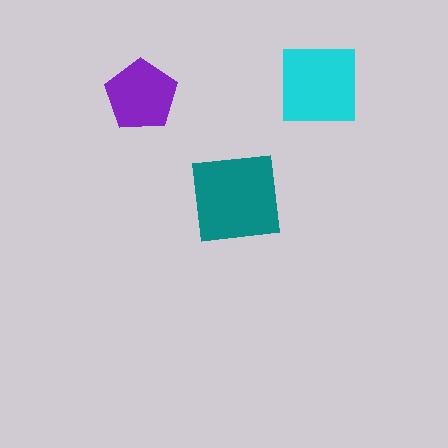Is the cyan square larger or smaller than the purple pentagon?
Larger.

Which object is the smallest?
The purple pentagon.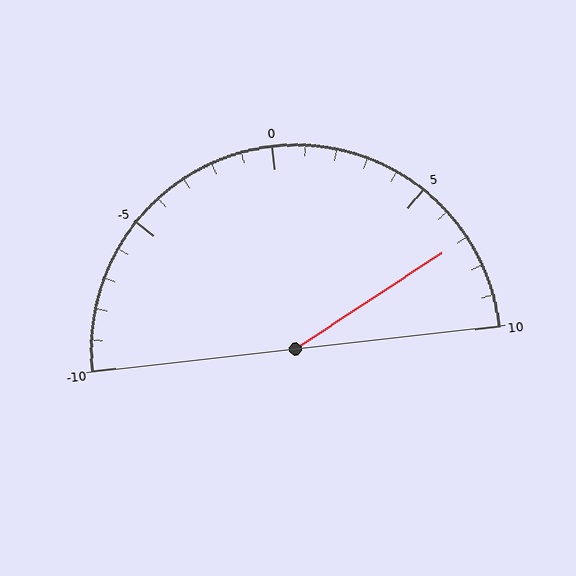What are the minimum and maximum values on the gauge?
The gauge ranges from -10 to 10.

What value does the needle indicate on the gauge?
The needle indicates approximately 7.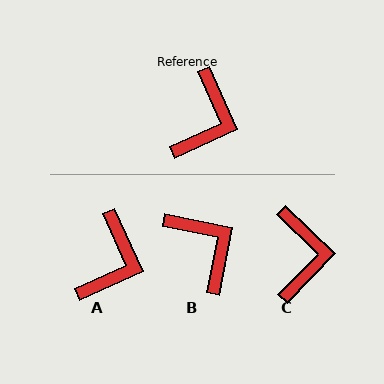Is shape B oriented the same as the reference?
No, it is off by about 55 degrees.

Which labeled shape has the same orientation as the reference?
A.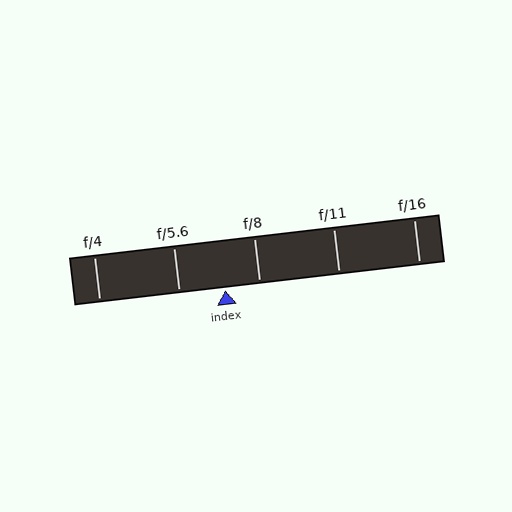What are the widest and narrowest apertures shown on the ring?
The widest aperture shown is f/4 and the narrowest is f/16.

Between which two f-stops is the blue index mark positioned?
The index mark is between f/5.6 and f/8.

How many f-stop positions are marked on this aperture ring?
There are 5 f-stop positions marked.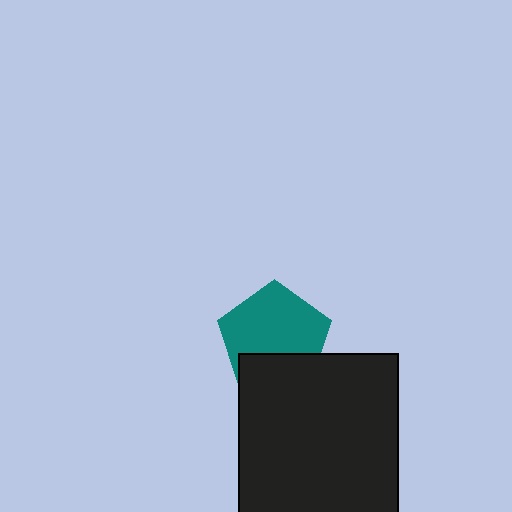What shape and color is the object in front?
The object in front is a black square.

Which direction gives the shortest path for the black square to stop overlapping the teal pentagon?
Moving down gives the shortest separation.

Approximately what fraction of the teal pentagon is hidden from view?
Roughly 31% of the teal pentagon is hidden behind the black square.